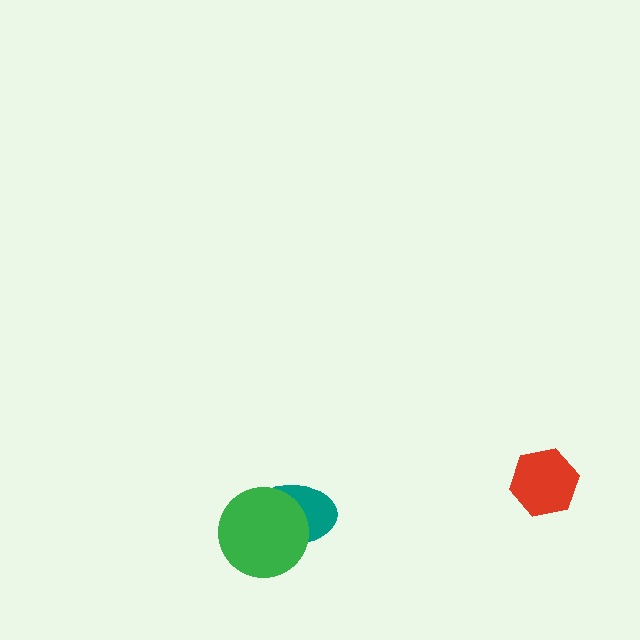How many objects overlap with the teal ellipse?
1 object overlaps with the teal ellipse.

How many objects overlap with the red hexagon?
0 objects overlap with the red hexagon.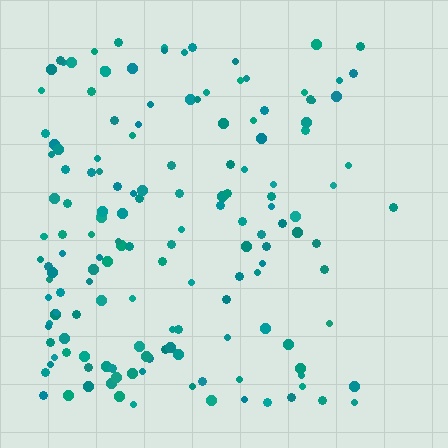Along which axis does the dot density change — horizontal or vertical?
Horizontal.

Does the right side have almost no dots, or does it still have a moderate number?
Still a moderate number, just noticeably fewer than the left.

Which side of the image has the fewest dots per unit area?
The right.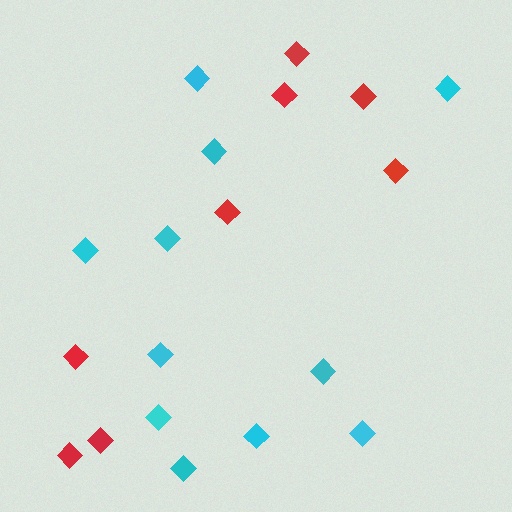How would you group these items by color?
There are 2 groups: one group of red diamonds (8) and one group of cyan diamonds (11).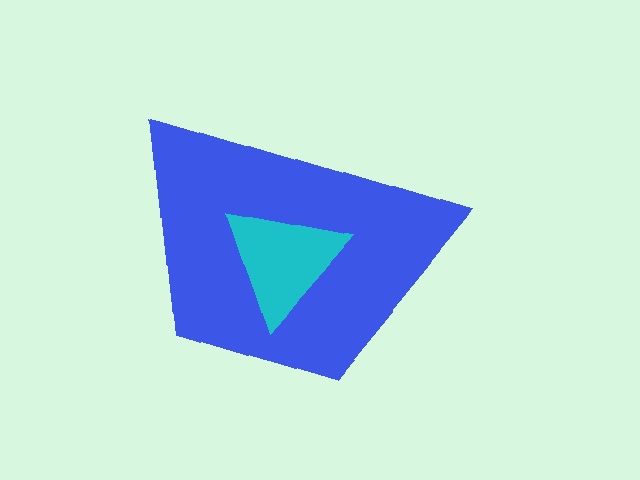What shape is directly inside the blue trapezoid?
The cyan triangle.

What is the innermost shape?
The cyan triangle.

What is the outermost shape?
The blue trapezoid.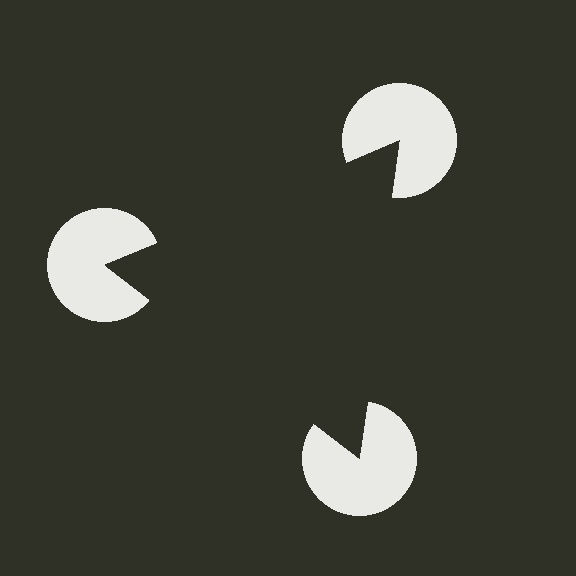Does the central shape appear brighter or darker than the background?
It typically appears slightly darker than the background, even though no actual brightness change is drawn.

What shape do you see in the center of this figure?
An illusory triangle — its edges are inferred from the aligned wedge cuts in the pac-man discs, not physically drawn.